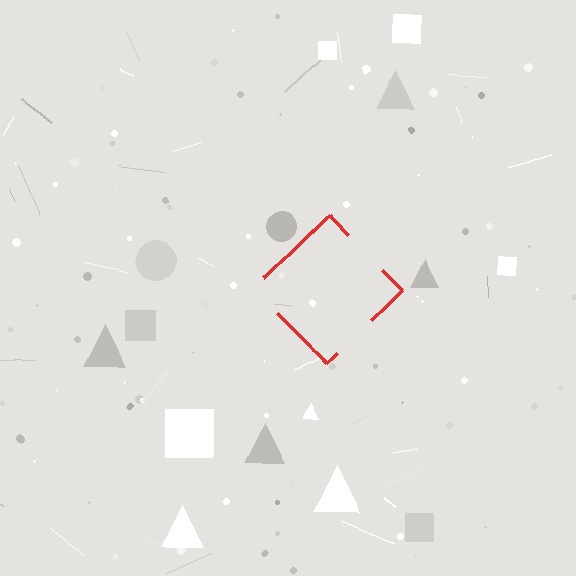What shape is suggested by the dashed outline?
The dashed outline suggests a diamond.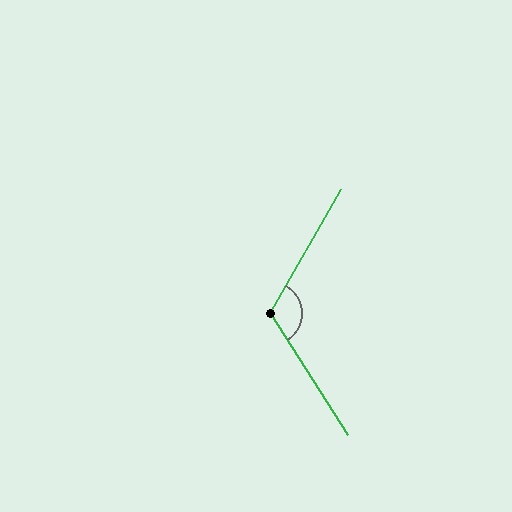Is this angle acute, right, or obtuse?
It is obtuse.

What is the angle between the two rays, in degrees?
Approximately 118 degrees.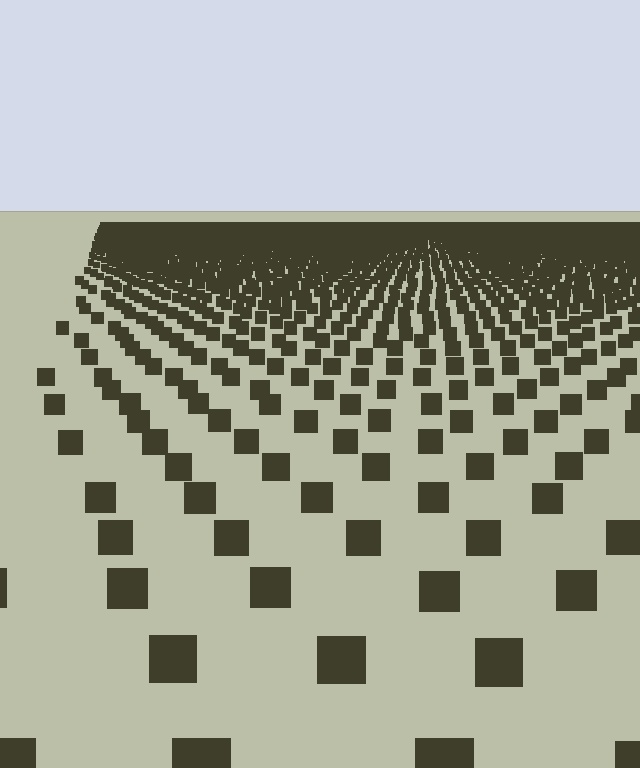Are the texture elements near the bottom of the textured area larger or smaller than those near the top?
Larger. Near the bottom, elements are closer to the viewer and appear at a bigger on-screen size.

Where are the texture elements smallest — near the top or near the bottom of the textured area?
Near the top.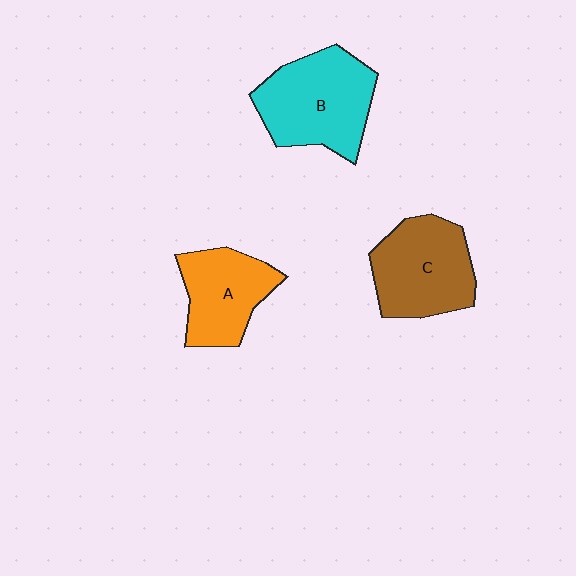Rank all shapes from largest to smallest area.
From largest to smallest: B (cyan), C (brown), A (orange).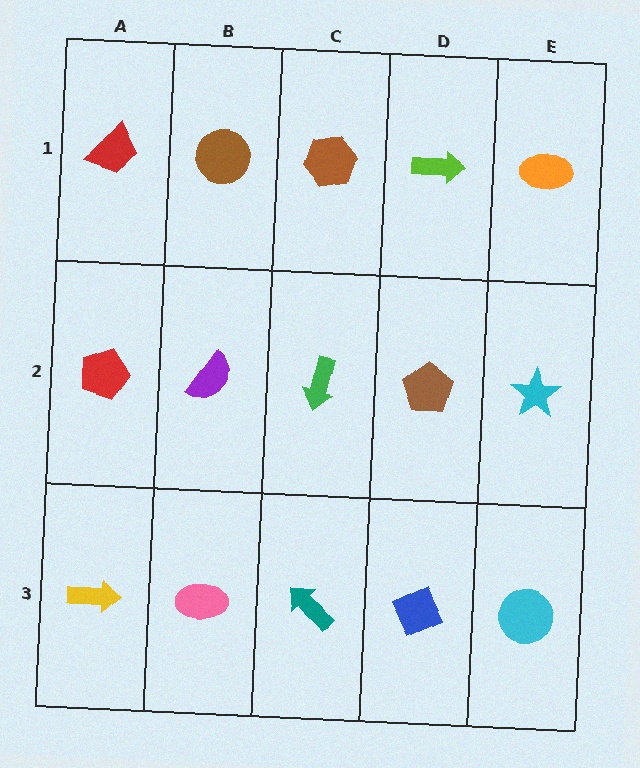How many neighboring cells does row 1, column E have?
2.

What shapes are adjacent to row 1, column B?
A purple semicircle (row 2, column B), a red trapezoid (row 1, column A), a brown hexagon (row 1, column C).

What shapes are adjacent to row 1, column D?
A brown pentagon (row 2, column D), a brown hexagon (row 1, column C), an orange ellipse (row 1, column E).